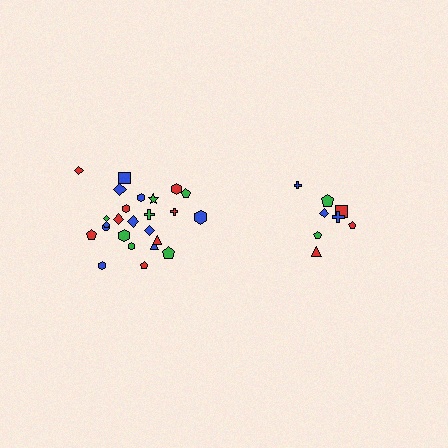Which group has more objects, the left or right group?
The left group.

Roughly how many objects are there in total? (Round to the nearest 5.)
Roughly 35 objects in total.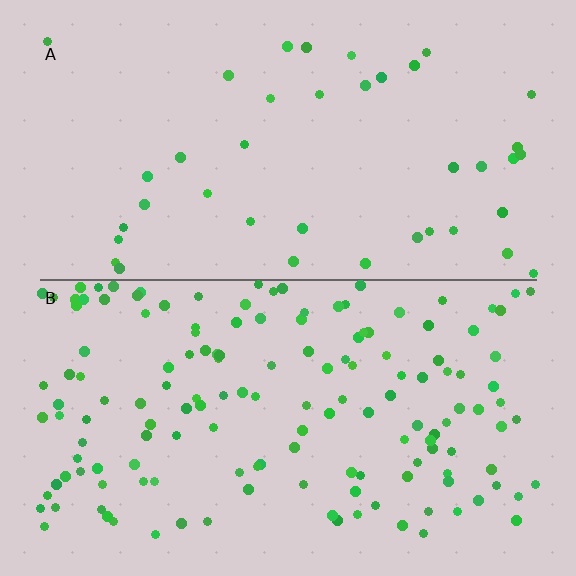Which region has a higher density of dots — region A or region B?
B (the bottom).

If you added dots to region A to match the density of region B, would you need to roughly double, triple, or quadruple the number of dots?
Approximately quadruple.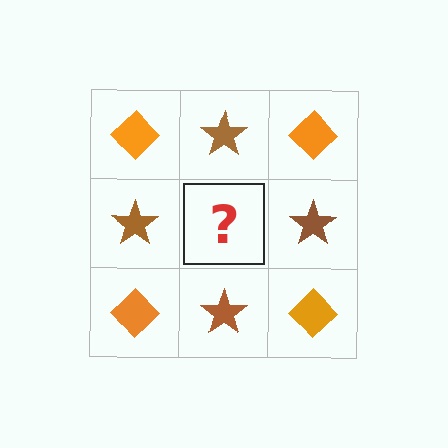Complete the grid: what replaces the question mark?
The question mark should be replaced with an orange diamond.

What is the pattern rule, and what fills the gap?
The rule is that it alternates orange diamond and brown star in a checkerboard pattern. The gap should be filled with an orange diamond.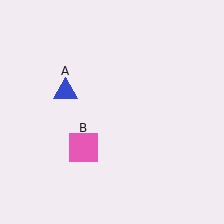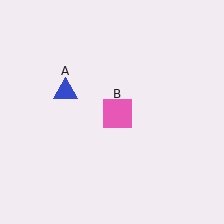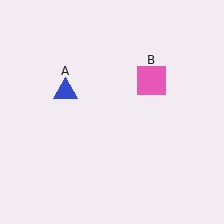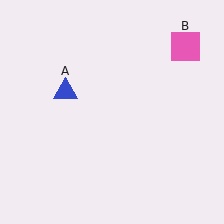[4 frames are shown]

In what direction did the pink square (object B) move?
The pink square (object B) moved up and to the right.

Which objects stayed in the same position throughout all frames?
Blue triangle (object A) remained stationary.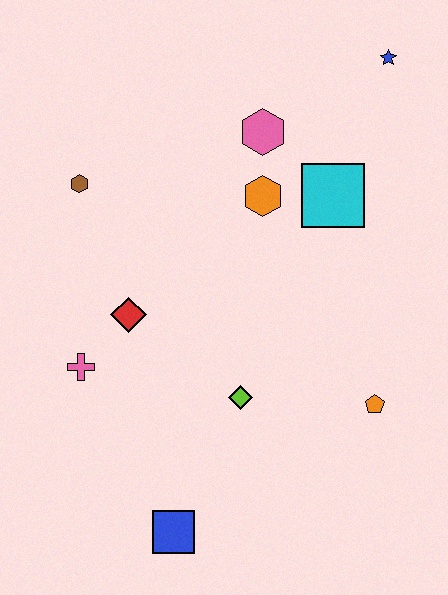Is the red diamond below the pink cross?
No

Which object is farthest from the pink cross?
The blue star is farthest from the pink cross.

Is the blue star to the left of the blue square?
No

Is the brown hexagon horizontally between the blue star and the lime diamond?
No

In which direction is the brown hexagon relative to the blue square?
The brown hexagon is above the blue square.